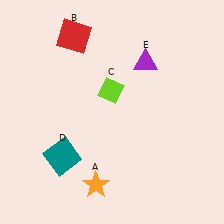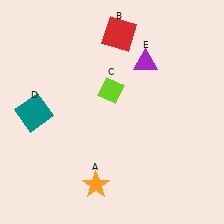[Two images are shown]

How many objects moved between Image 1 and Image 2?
2 objects moved between the two images.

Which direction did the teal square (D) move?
The teal square (D) moved up.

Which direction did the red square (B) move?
The red square (B) moved right.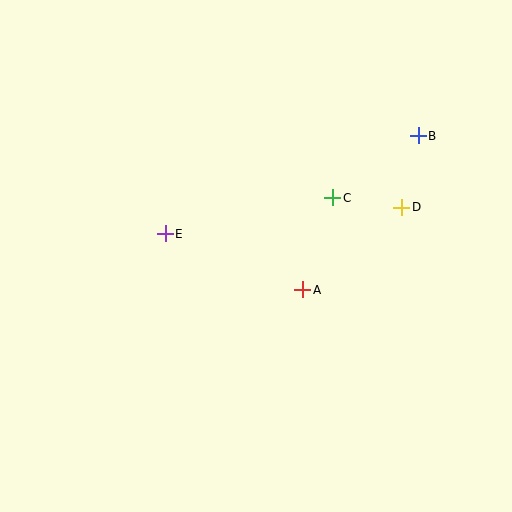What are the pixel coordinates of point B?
Point B is at (418, 136).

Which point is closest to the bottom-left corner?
Point E is closest to the bottom-left corner.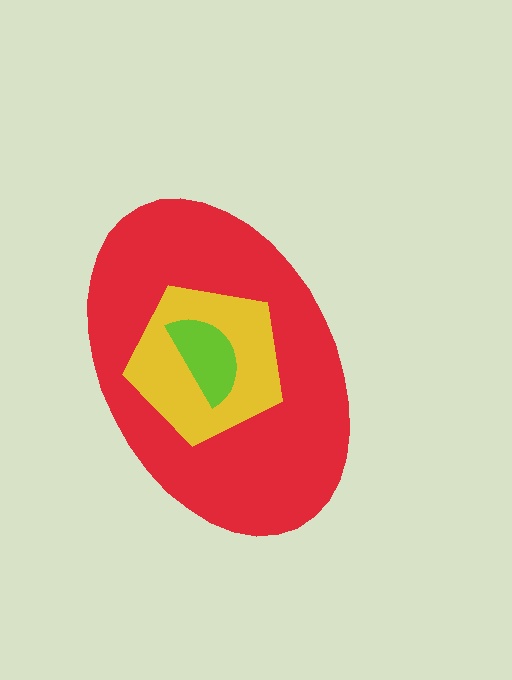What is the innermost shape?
The lime semicircle.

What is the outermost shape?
The red ellipse.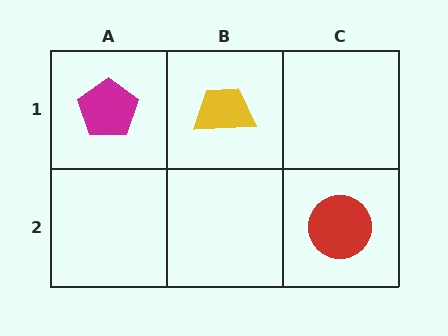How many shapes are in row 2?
1 shape.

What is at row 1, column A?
A magenta pentagon.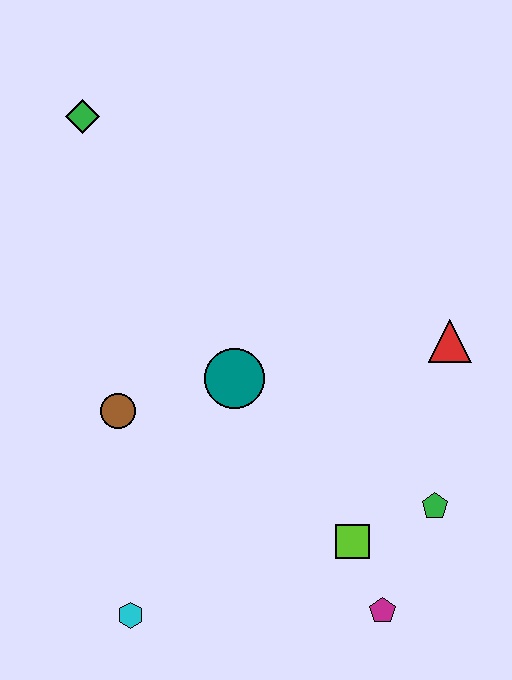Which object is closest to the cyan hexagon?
The brown circle is closest to the cyan hexagon.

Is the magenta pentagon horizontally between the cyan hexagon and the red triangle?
Yes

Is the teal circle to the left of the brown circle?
No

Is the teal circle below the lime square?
No